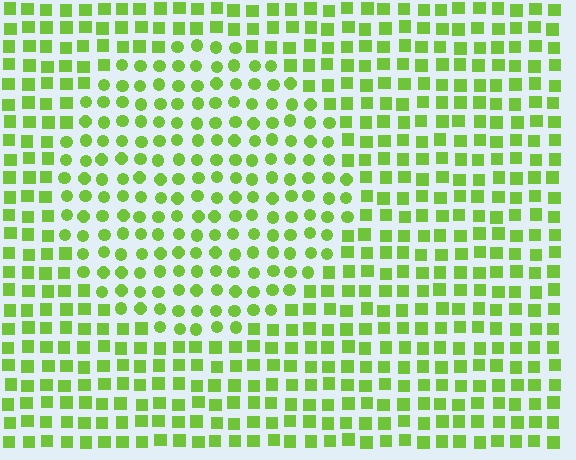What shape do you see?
I see a circle.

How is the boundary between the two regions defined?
The boundary is defined by a change in element shape: circles inside vs. squares outside. All elements share the same color and spacing.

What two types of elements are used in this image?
The image uses circles inside the circle region and squares outside it.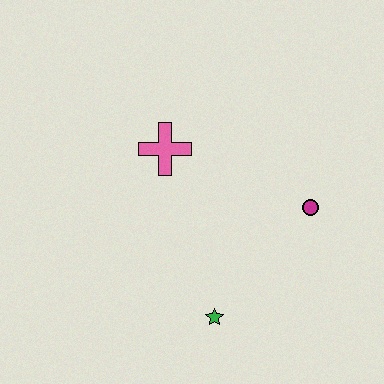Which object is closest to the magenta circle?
The green star is closest to the magenta circle.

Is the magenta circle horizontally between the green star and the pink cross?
No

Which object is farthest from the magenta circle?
The pink cross is farthest from the magenta circle.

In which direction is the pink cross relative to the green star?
The pink cross is above the green star.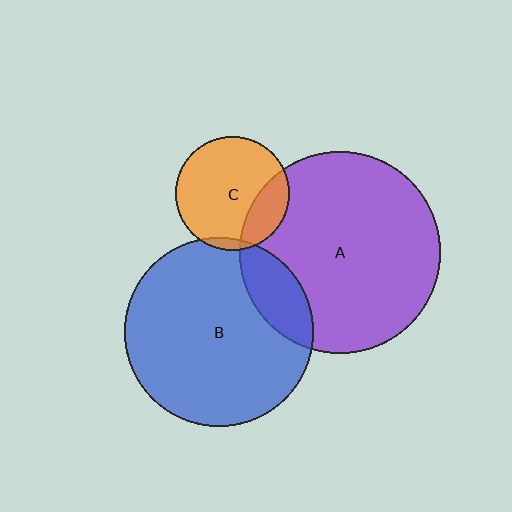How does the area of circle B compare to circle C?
Approximately 2.8 times.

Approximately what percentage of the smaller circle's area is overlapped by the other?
Approximately 5%.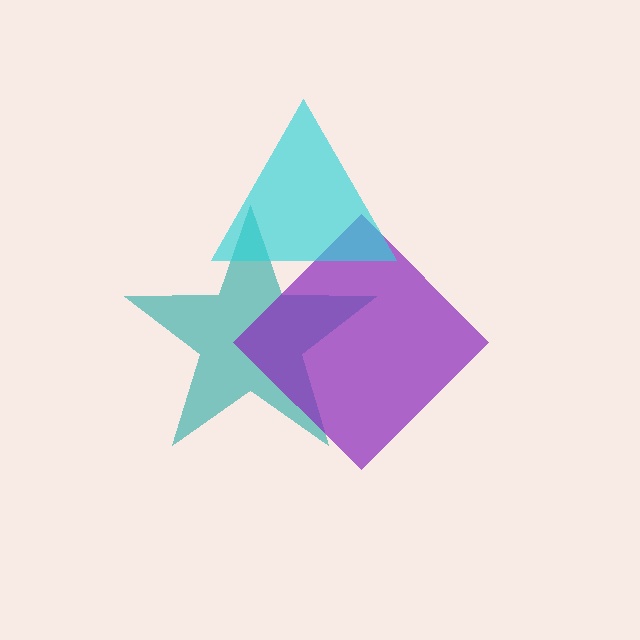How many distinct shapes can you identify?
There are 3 distinct shapes: a teal star, a purple diamond, a cyan triangle.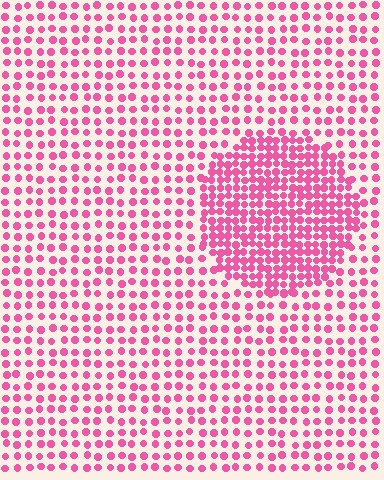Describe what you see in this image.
The image contains small pink elements arranged at two different densities. A circle-shaped region is visible where the elements are more densely packed than the surrounding area.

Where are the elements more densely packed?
The elements are more densely packed inside the circle boundary.